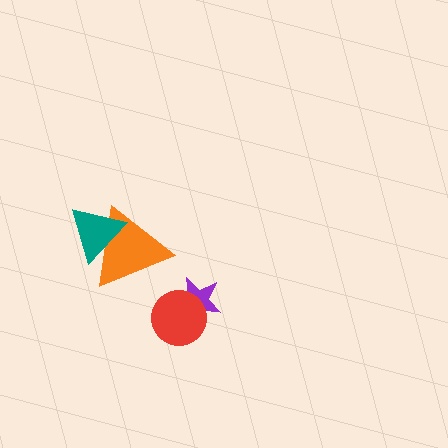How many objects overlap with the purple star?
1 object overlaps with the purple star.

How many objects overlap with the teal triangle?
1 object overlaps with the teal triangle.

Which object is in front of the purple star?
The red circle is in front of the purple star.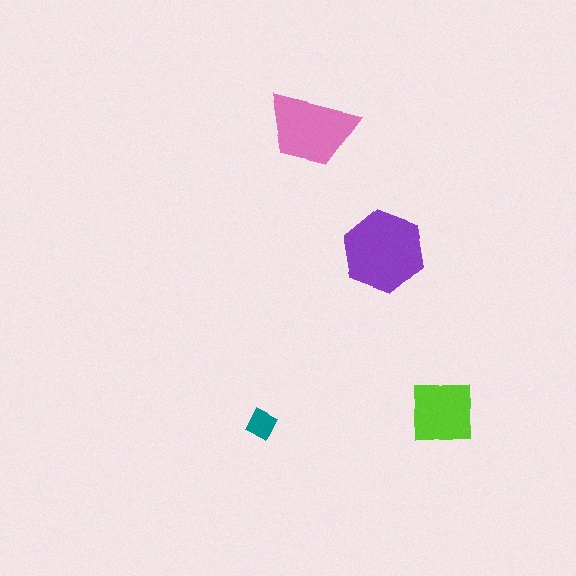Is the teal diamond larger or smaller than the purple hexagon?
Smaller.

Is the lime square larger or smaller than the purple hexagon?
Smaller.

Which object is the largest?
The purple hexagon.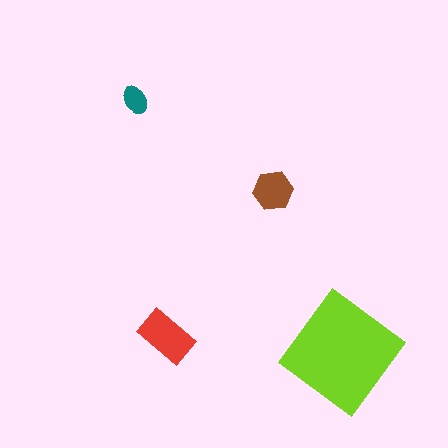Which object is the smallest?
The teal ellipse.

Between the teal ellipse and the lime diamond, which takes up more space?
The lime diamond.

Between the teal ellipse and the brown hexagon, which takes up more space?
The brown hexagon.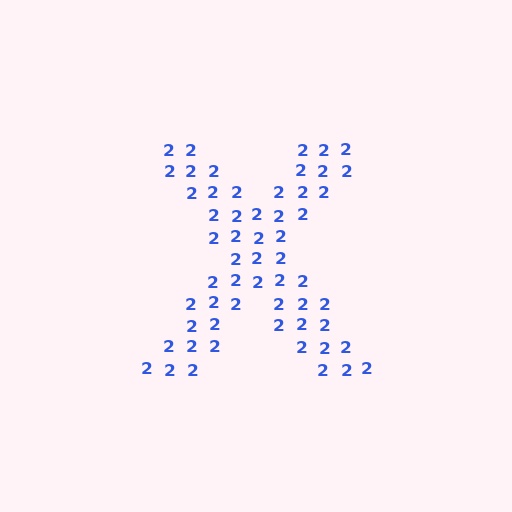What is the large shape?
The large shape is the letter X.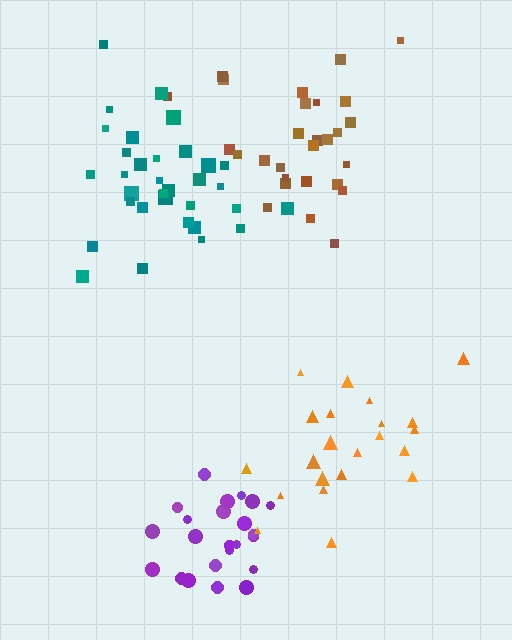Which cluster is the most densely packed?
Purple.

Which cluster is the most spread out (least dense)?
Orange.